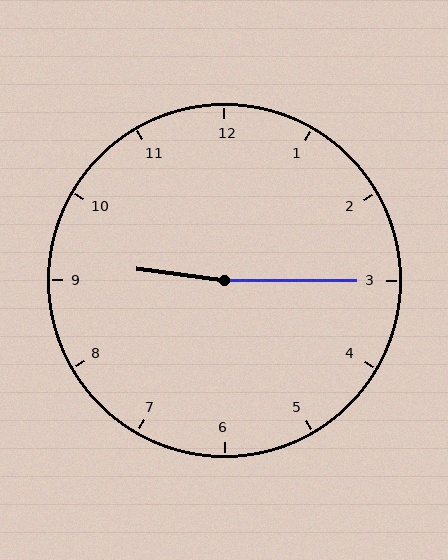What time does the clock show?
9:15.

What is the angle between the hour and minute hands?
Approximately 172 degrees.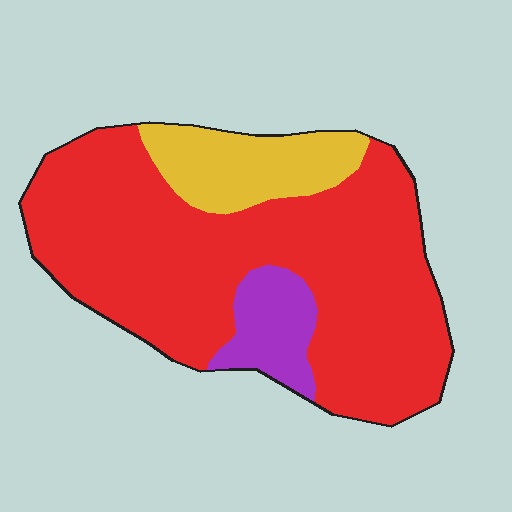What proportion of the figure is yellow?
Yellow covers about 15% of the figure.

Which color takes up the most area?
Red, at roughly 75%.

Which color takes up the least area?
Purple, at roughly 10%.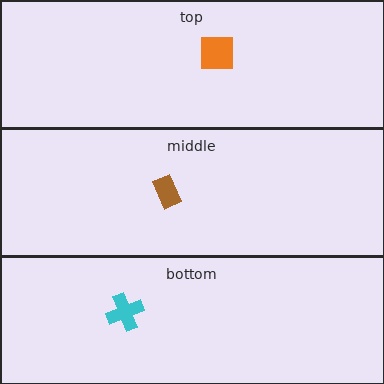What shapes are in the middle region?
The brown rectangle.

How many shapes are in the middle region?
1.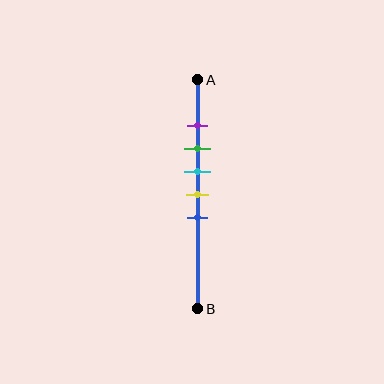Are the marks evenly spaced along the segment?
Yes, the marks are approximately evenly spaced.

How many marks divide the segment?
There are 5 marks dividing the segment.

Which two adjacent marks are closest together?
The purple and green marks are the closest adjacent pair.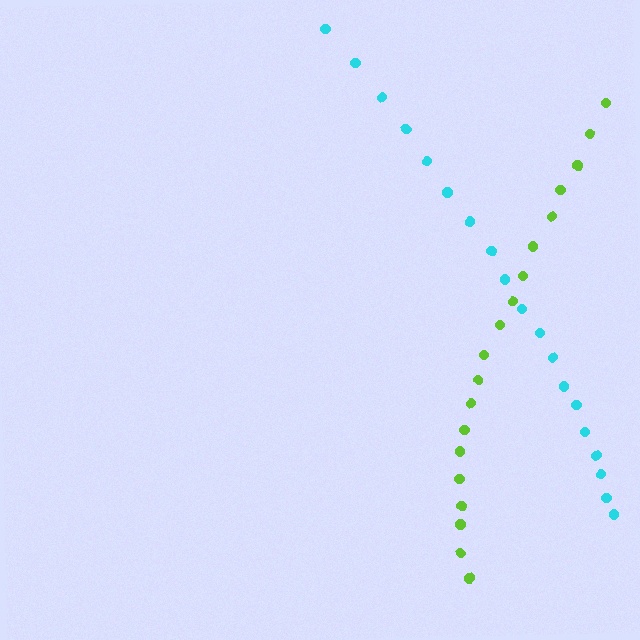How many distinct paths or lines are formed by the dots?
There are 2 distinct paths.